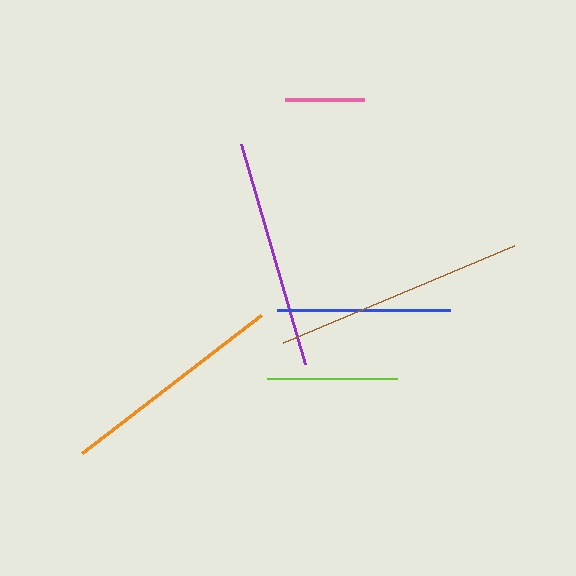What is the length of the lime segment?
The lime segment is approximately 130 pixels long.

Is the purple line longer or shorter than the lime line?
The purple line is longer than the lime line.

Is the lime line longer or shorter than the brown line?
The brown line is longer than the lime line.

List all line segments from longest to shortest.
From longest to shortest: brown, purple, orange, blue, lime, pink.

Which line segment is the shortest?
The pink line is the shortest at approximately 79 pixels.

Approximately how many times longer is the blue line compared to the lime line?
The blue line is approximately 1.3 times the length of the lime line.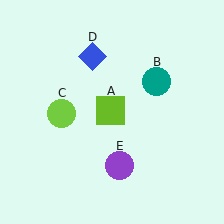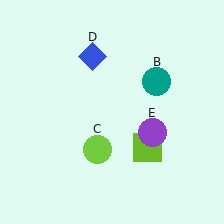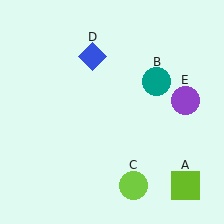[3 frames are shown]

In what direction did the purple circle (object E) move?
The purple circle (object E) moved up and to the right.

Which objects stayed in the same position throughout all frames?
Teal circle (object B) and blue diamond (object D) remained stationary.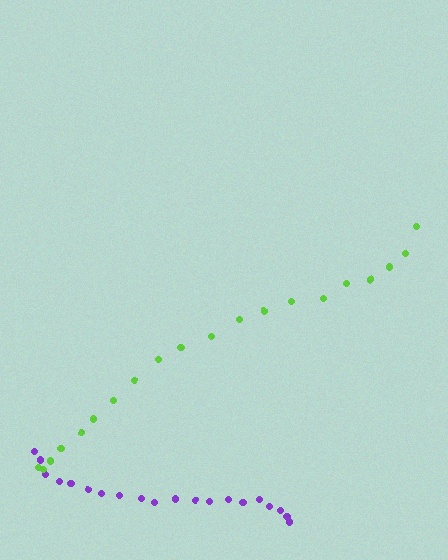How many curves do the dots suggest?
There are 2 distinct paths.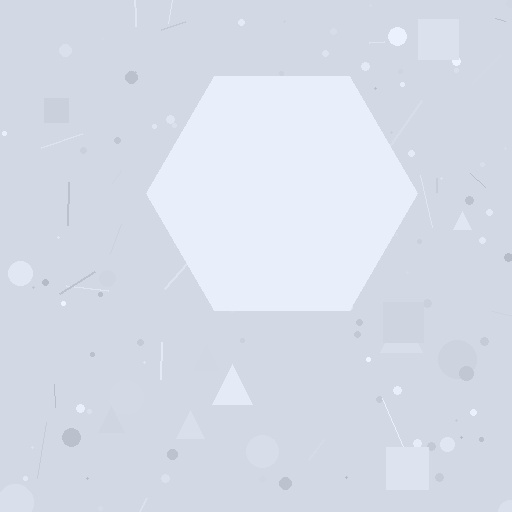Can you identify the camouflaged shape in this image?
The camouflaged shape is a hexagon.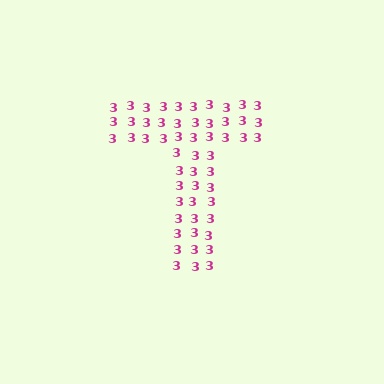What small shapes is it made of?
It is made of small digit 3's.